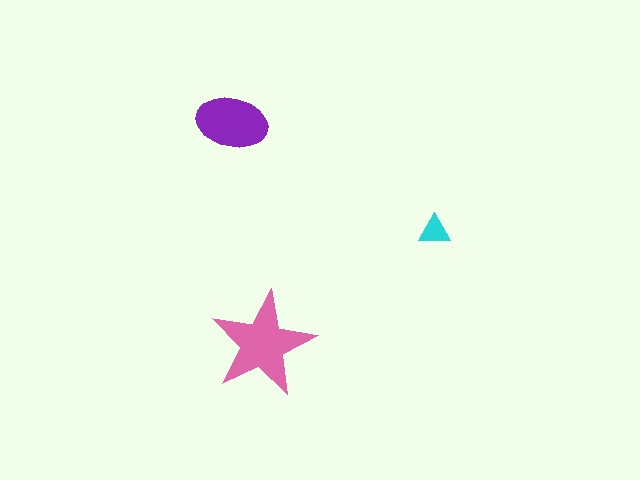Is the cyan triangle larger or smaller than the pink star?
Smaller.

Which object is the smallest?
The cyan triangle.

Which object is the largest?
The pink star.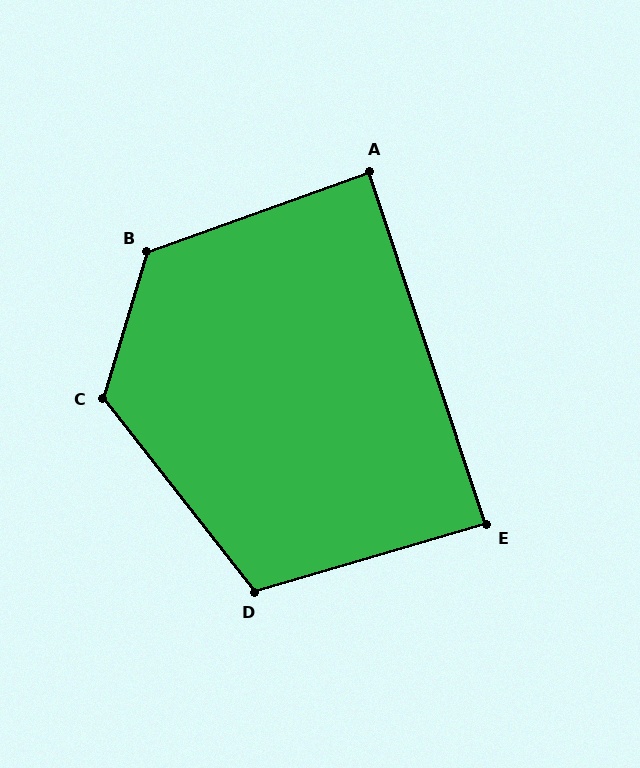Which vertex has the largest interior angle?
B, at approximately 127 degrees.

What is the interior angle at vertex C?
Approximately 125 degrees (obtuse).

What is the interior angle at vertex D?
Approximately 112 degrees (obtuse).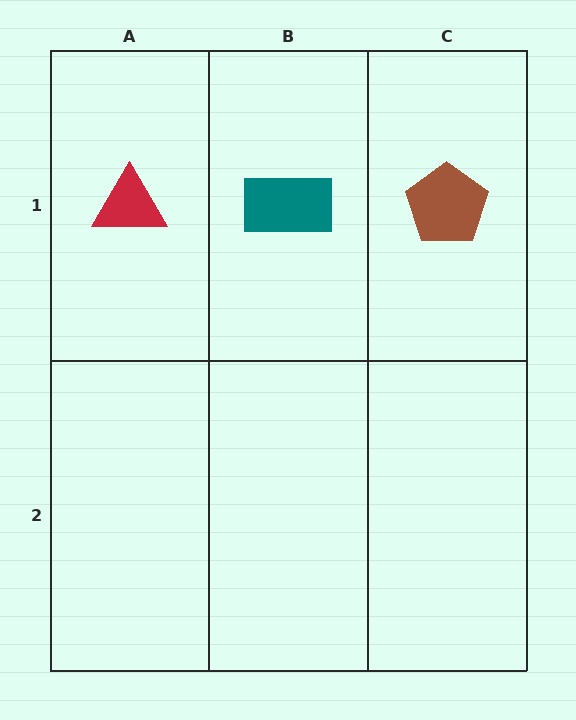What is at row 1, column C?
A brown pentagon.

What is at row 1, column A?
A red triangle.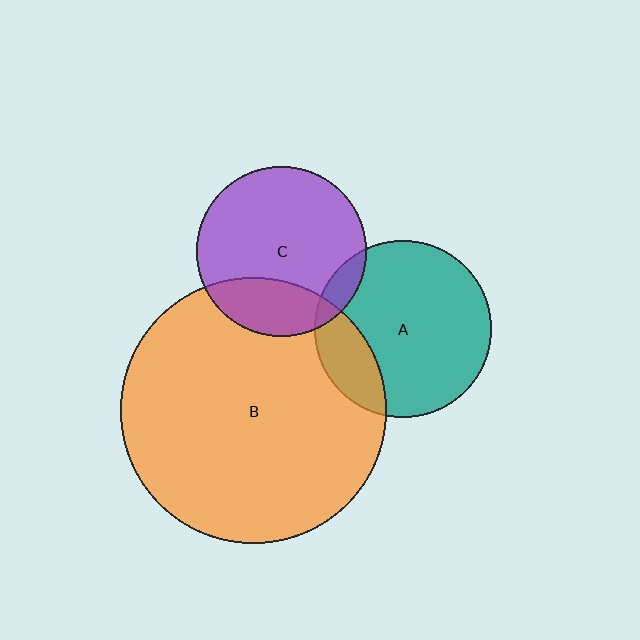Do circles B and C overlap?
Yes.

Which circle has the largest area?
Circle B (orange).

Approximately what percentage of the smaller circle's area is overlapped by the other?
Approximately 25%.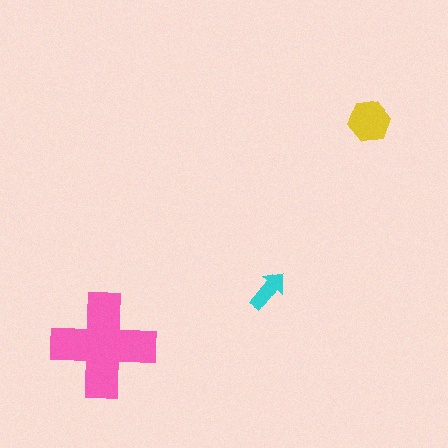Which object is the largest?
The pink cross.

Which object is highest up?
The yellow hexagon is topmost.